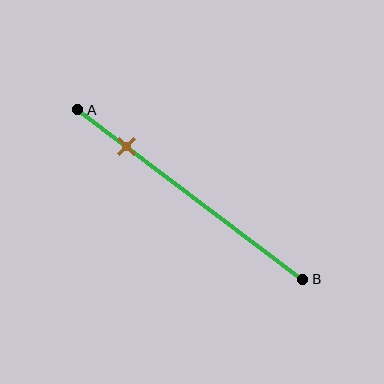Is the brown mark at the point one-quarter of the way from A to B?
No, the mark is at about 20% from A, not at the 25% one-quarter point.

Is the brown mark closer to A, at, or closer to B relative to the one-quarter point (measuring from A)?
The brown mark is closer to point A than the one-quarter point of segment AB.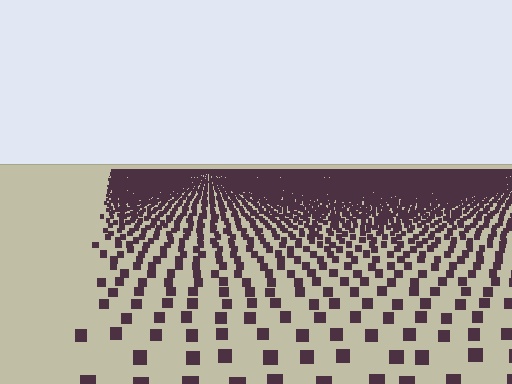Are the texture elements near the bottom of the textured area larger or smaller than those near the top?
Larger. Near the bottom, elements are closer to the viewer and appear at a bigger on-screen size.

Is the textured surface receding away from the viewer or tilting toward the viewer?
The surface is receding away from the viewer. Texture elements get smaller and denser toward the top.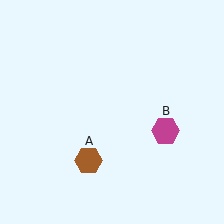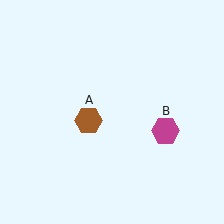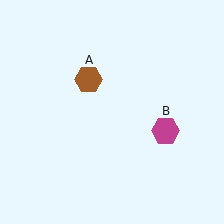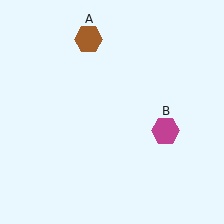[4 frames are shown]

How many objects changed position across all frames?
1 object changed position: brown hexagon (object A).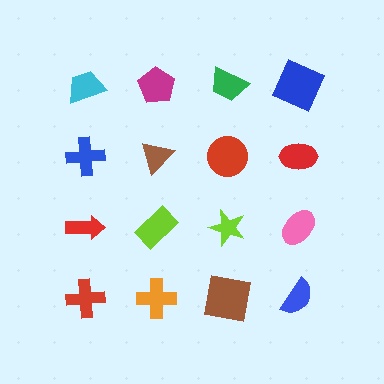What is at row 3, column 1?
A red arrow.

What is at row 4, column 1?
A red cross.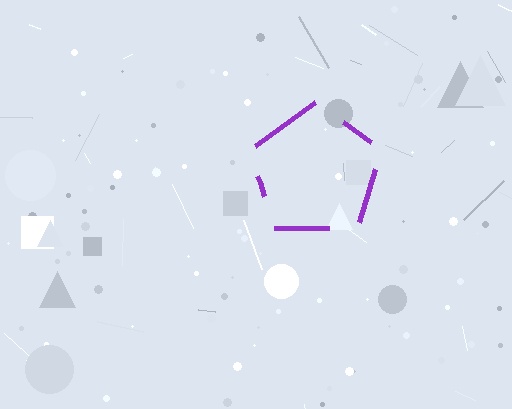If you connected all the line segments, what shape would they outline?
They would outline a pentagon.